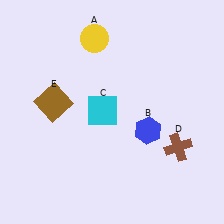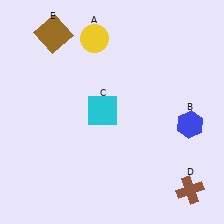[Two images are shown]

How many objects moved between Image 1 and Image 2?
3 objects moved between the two images.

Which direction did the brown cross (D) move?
The brown cross (D) moved down.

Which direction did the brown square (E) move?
The brown square (E) moved up.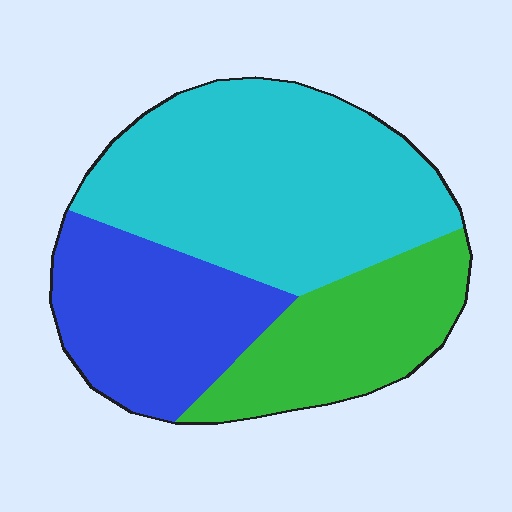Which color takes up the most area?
Cyan, at roughly 50%.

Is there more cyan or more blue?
Cyan.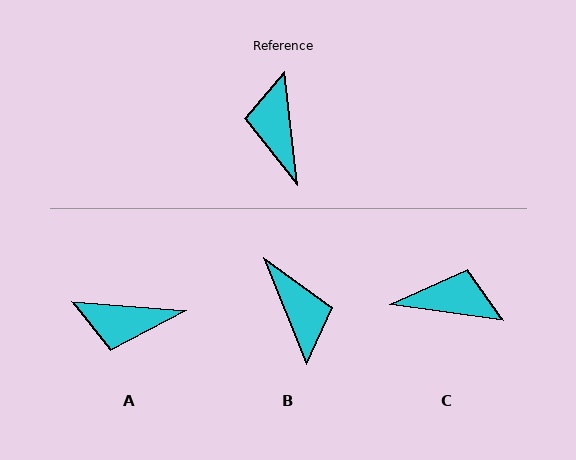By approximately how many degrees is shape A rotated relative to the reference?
Approximately 79 degrees counter-clockwise.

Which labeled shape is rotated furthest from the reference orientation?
B, about 165 degrees away.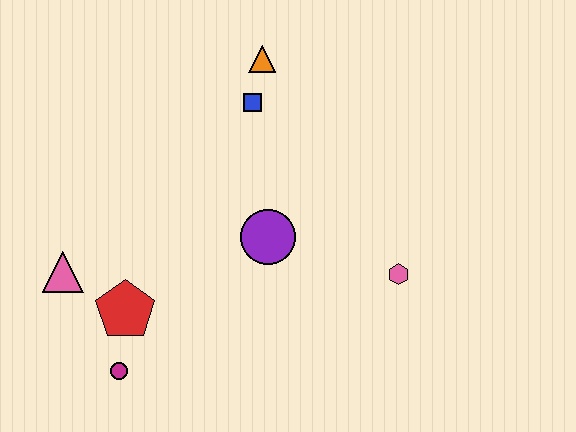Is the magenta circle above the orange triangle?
No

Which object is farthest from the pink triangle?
The pink hexagon is farthest from the pink triangle.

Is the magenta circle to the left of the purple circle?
Yes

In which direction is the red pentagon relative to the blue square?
The red pentagon is below the blue square.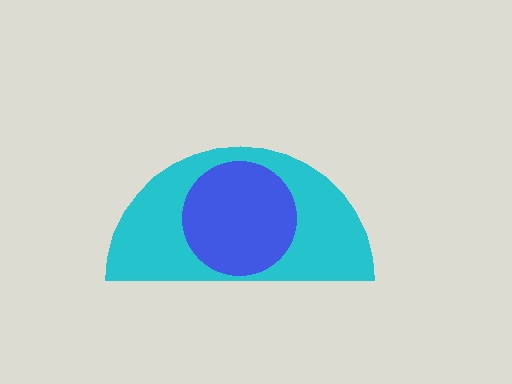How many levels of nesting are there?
2.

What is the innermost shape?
The blue circle.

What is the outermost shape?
The cyan semicircle.